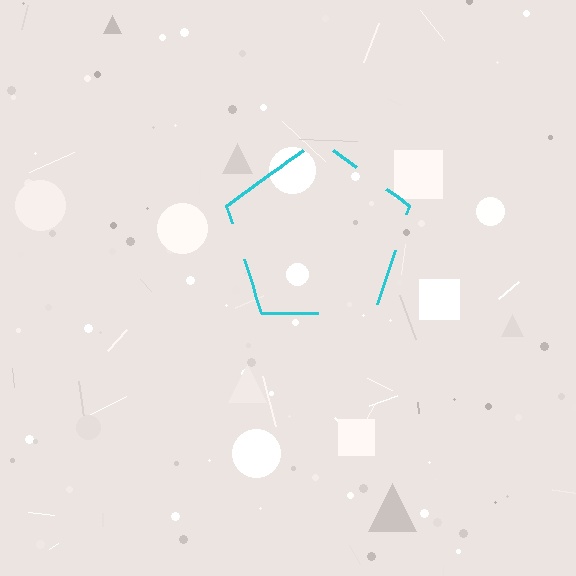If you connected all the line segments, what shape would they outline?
They would outline a pentagon.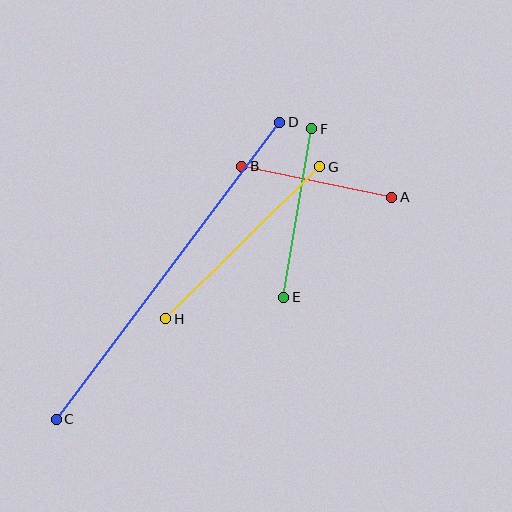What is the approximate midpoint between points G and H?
The midpoint is at approximately (243, 243) pixels.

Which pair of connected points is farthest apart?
Points C and D are farthest apart.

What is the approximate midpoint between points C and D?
The midpoint is at approximately (168, 271) pixels.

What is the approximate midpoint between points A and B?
The midpoint is at approximately (317, 182) pixels.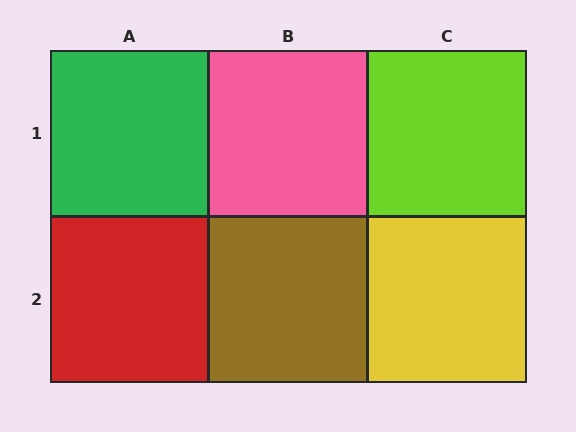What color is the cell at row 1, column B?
Pink.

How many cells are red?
1 cell is red.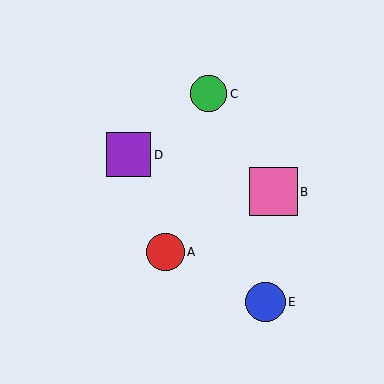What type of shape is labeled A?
Shape A is a red circle.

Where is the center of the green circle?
The center of the green circle is at (209, 94).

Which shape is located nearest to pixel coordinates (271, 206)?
The pink square (labeled B) at (273, 192) is nearest to that location.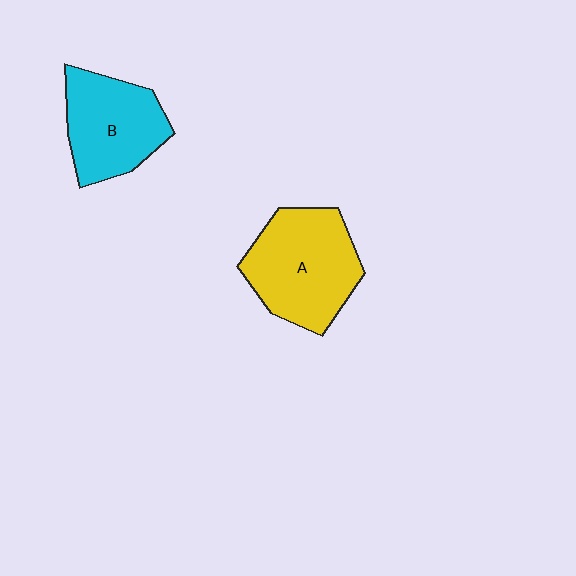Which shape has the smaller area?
Shape B (cyan).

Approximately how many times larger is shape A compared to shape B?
Approximately 1.2 times.